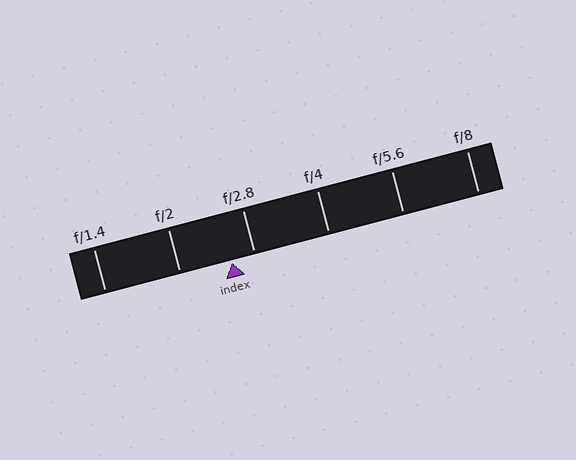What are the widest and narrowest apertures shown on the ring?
The widest aperture shown is f/1.4 and the narrowest is f/8.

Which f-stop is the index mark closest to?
The index mark is closest to f/2.8.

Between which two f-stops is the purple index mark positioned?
The index mark is between f/2 and f/2.8.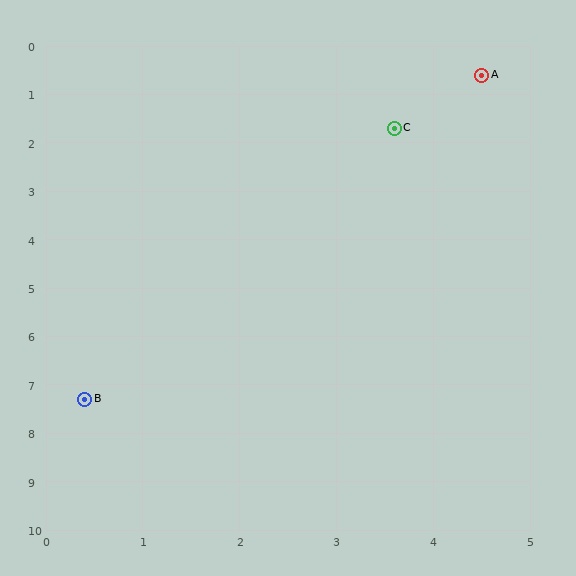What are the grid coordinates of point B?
Point B is at approximately (0.4, 7.3).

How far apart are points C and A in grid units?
Points C and A are about 1.4 grid units apart.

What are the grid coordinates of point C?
Point C is at approximately (3.6, 1.7).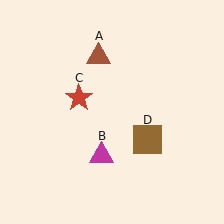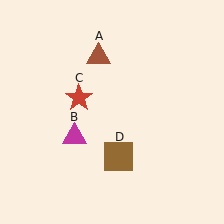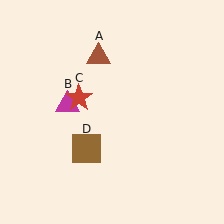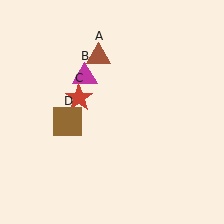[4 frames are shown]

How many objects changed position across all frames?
2 objects changed position: magenta triangle (object B), brown square (object D).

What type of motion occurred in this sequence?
The magenta triangle (object B), brown square (object D) rotated clockwise around the center of the scene.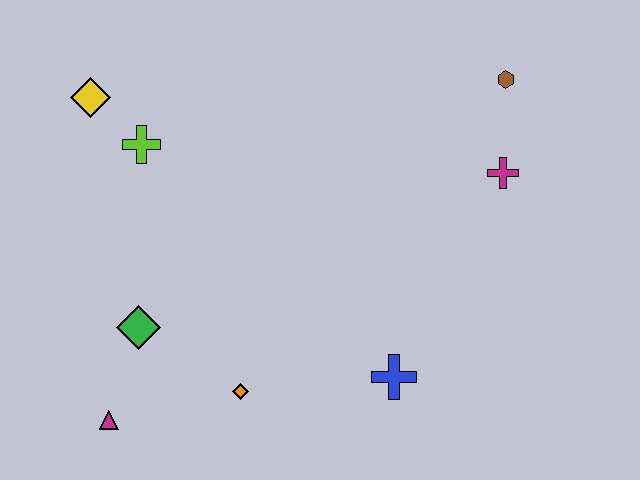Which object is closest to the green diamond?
The magenta triangle is closest to the green diamond.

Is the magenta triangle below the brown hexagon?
Yes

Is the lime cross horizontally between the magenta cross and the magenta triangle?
Yes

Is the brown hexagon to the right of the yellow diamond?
Yes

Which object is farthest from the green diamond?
The brown hexagon is farthest from the green diamond.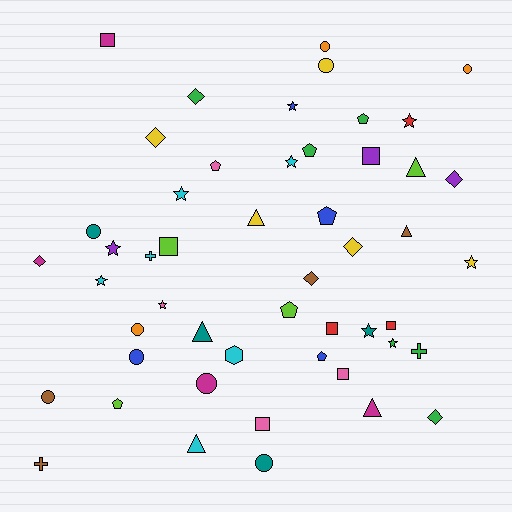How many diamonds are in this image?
There are 7 diamonds.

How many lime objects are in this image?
There are 4 lime objects.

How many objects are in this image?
There are 50 objects.